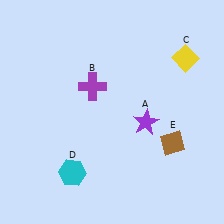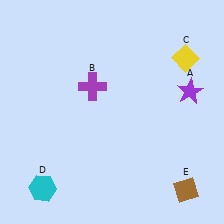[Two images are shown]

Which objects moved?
The objects that moved are: the purple star (A), the cyan hexagon (D), the brown diamond (E).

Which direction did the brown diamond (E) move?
The brown diamond (E) moved down.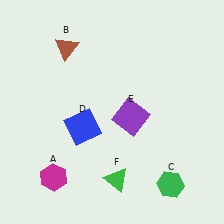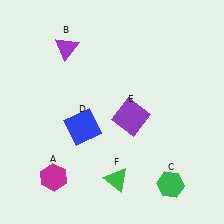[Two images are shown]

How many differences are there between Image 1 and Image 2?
There is 1 difference between the two images.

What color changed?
The triangle (B) changed from brown in Image 1 to purple in Image 2.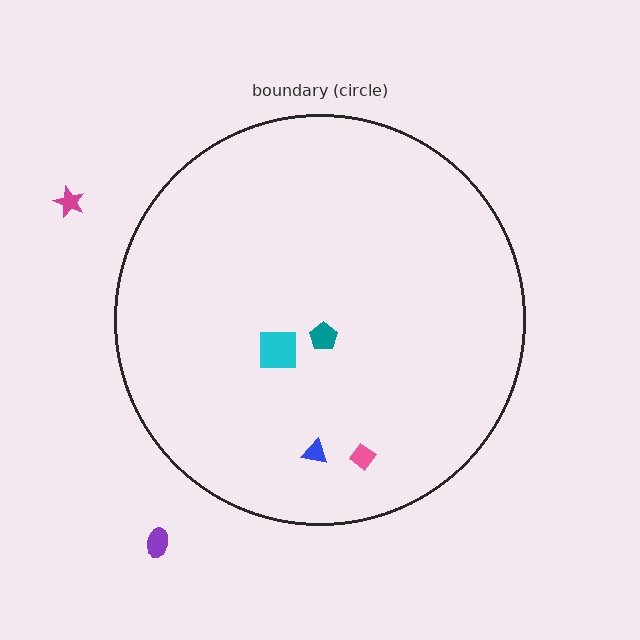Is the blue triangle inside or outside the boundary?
Inside.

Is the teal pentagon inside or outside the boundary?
Inside.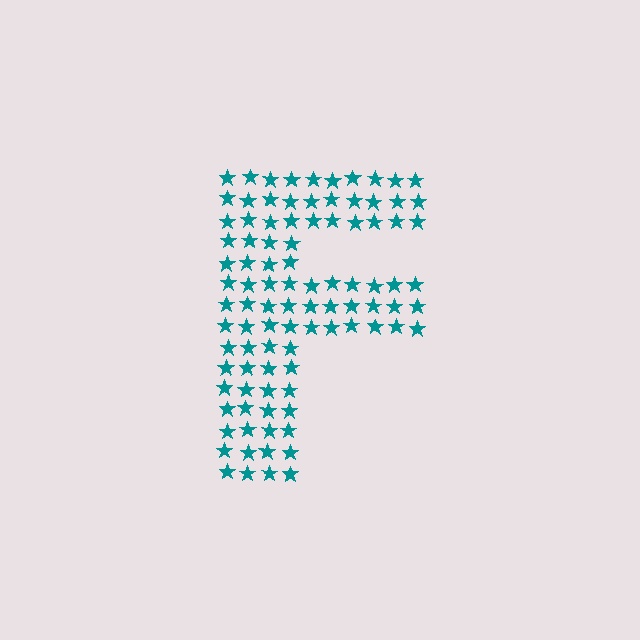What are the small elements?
The small elements are stars.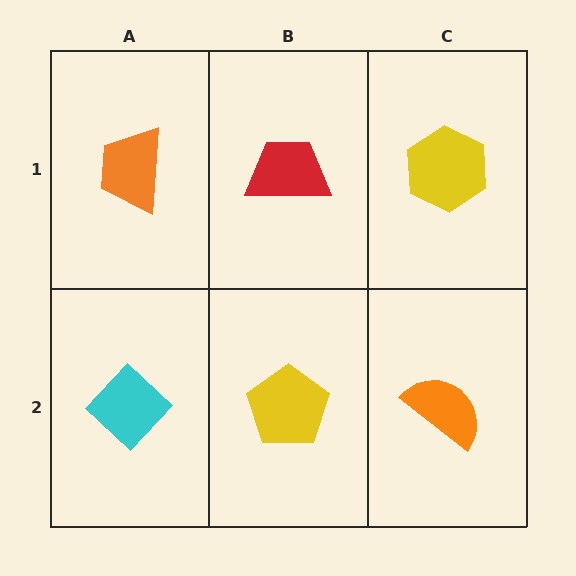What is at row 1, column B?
A red trapezoid.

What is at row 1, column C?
A yellow hexagon.